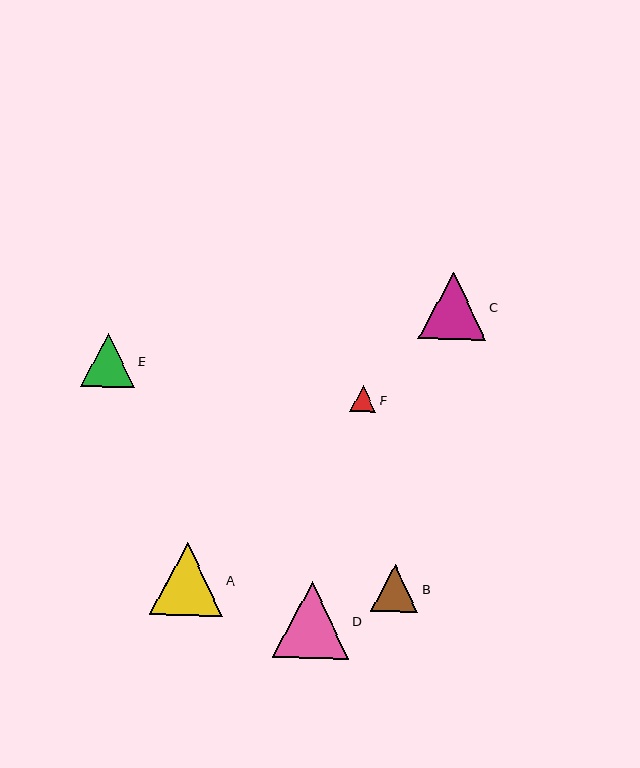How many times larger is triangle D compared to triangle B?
Triangle D is approximately 1.6 times the size of triangle B.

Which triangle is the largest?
Triangle D is the largest with a size of approximately 76 pixels.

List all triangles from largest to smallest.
From largest to smallest: D, A, C, E, B, F.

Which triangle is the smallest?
Triangle F is the smallest with a size of approximately 26 pixels.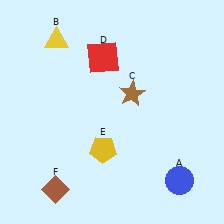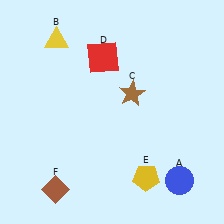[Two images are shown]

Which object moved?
The yellow pentagon (E) moved right.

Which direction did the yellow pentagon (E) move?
The yellow pentagon (E) moved right.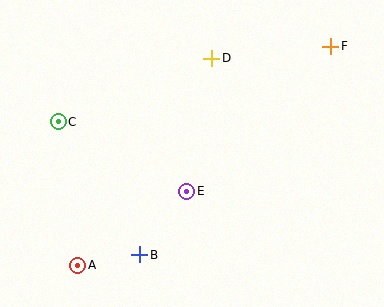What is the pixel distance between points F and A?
The distance between F and A is 335 pixels.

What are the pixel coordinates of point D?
Point D is at (212, 58).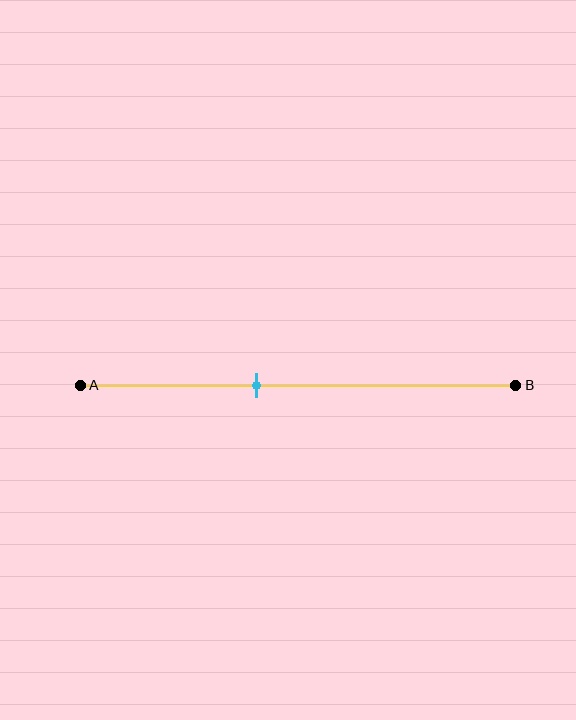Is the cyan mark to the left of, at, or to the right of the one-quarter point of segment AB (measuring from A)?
The cyan mark is to the right of the one-quarter point of segment AB.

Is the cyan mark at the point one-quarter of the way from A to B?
No, the mark is at about 40% from A, not at the 25% one-quarter point.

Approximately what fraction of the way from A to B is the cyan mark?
The cyan mark is approximately 40% of the way from A to B.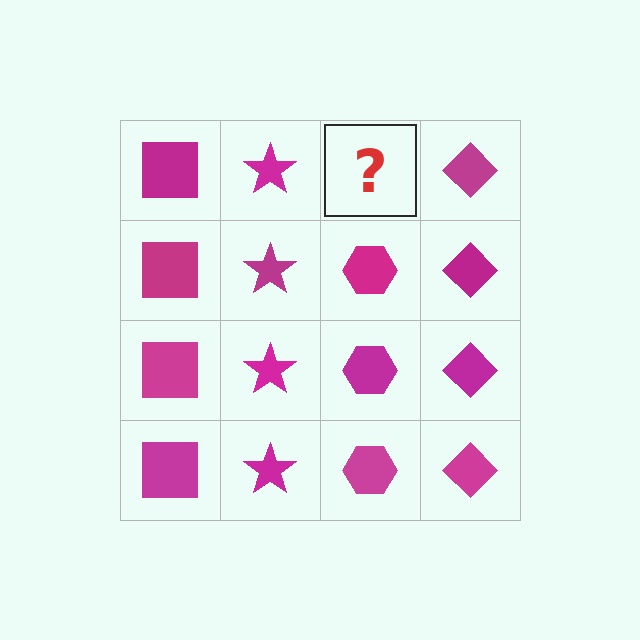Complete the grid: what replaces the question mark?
The question mark should be replaced with a magenta hexagon.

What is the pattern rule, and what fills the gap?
The rule is that each column has a consistent shape. The gap should be filled with a magenta hexagon.